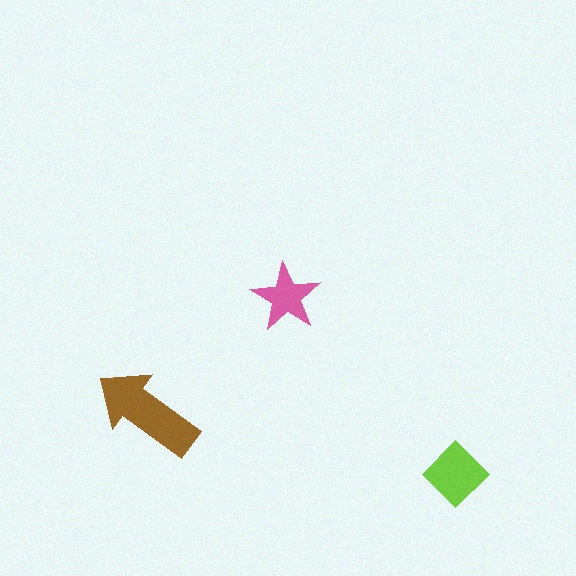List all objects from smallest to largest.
The pink star, the lime diamond, the brown arrow.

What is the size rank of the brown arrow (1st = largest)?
1st.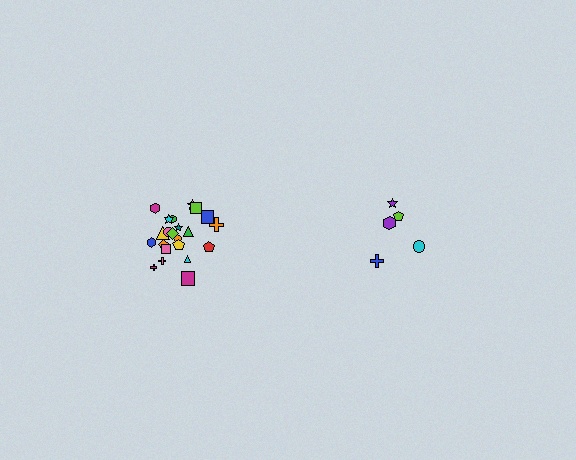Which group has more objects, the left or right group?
The left group.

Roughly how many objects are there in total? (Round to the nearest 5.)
Roughly 25 objects in total.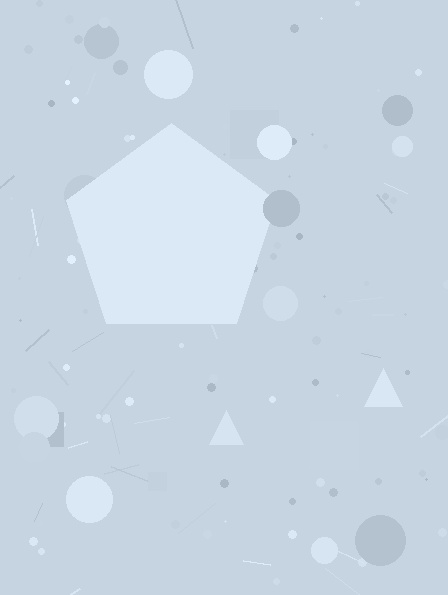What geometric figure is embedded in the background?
A pentagon is embedded in the background.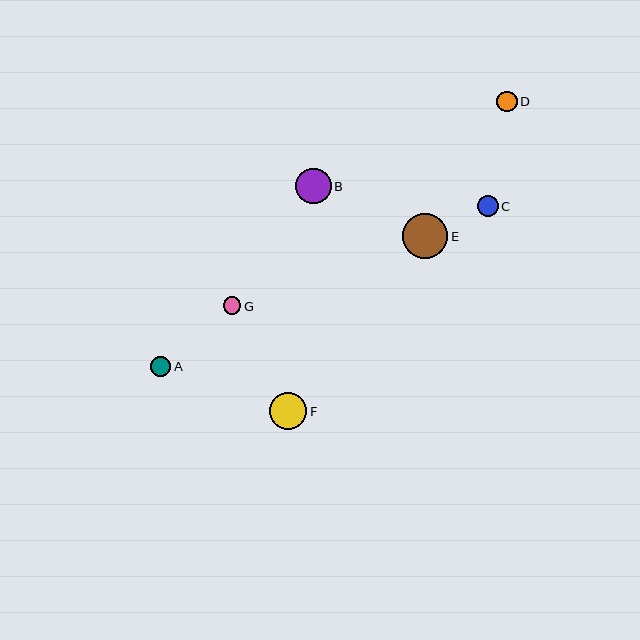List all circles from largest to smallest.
From largest to smallest: E, F, B, C, D, A, G.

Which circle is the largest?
Circle E is the largest with a size of approximately 45 pixels.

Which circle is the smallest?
Circle G is the smallest with a size of approximately 17 pixels.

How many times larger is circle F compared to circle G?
Circle F is approximately 2.1 times the size of circle G.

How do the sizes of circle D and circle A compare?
Circle D and circle A are approximately the same size.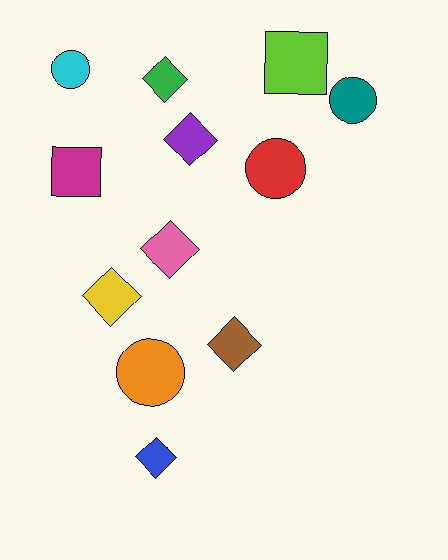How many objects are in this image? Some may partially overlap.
There are 12 objects.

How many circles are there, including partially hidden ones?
There are 4 circles.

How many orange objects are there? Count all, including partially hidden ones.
There is 1 orange object.